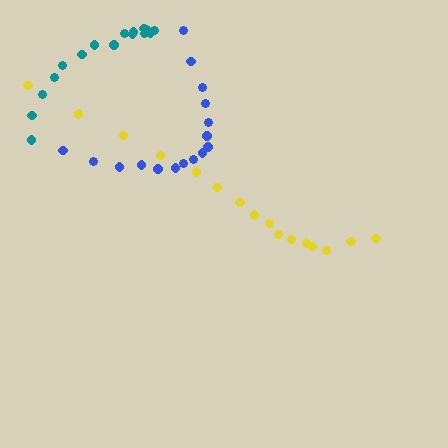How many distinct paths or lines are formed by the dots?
There are 3 distinct paths.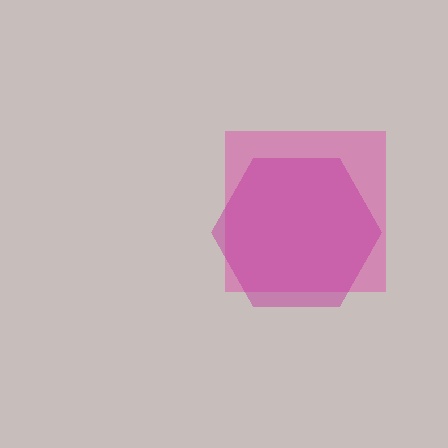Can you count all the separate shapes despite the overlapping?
Yes, there are 2 separate shapes.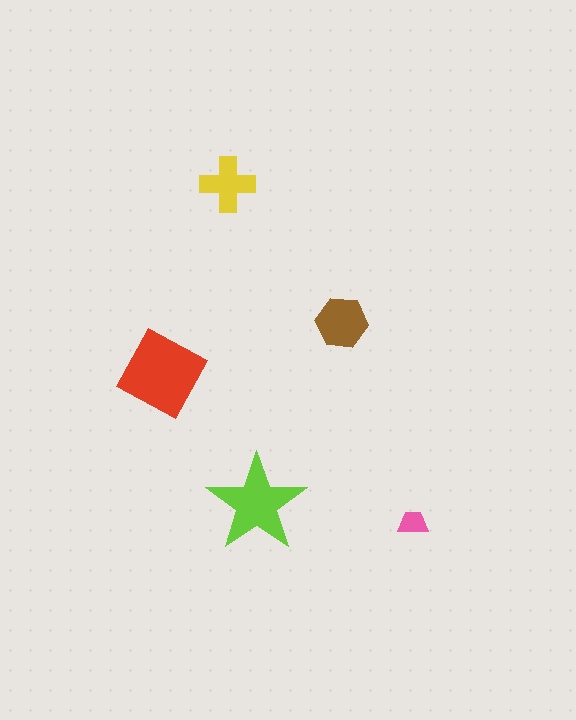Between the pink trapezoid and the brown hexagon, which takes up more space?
The brown hexagon.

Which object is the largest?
The red square.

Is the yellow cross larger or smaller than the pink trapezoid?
Larger.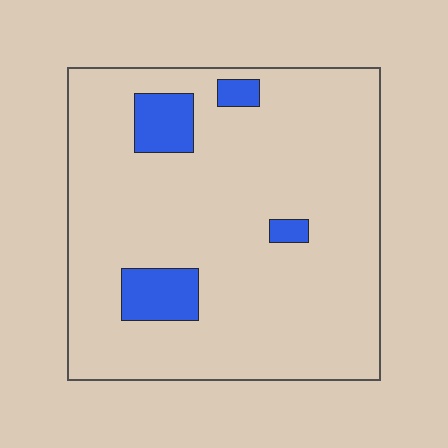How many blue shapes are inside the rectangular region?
4.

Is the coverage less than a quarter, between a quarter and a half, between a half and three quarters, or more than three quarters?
Less than a quarter.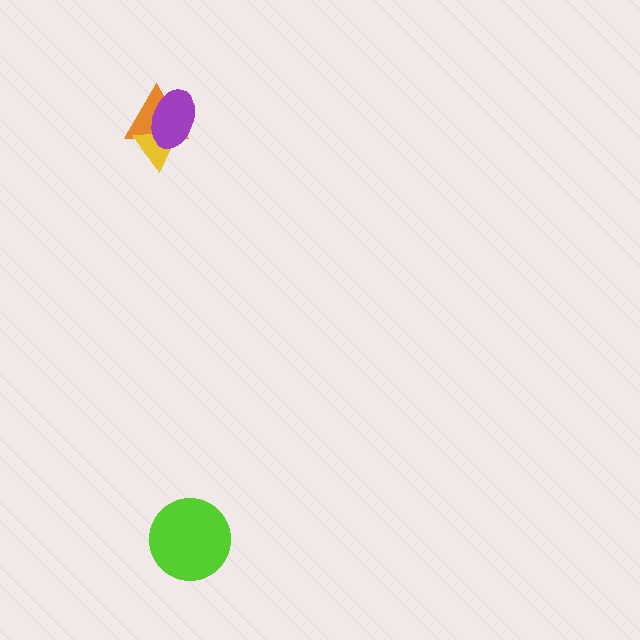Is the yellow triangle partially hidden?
Yes, it is partially covered by another shape.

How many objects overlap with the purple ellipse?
2 objects overlap with the purple ellipse.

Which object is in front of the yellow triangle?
The purple ellipse is in front of the yellow triangle.